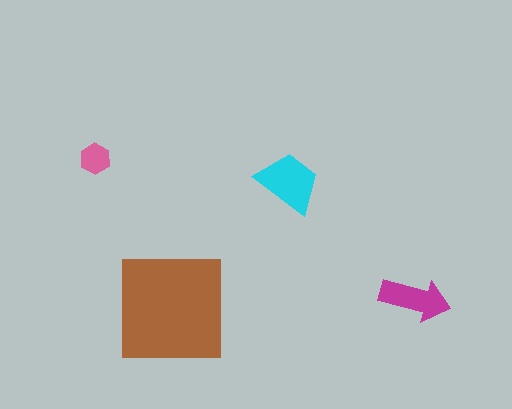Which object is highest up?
The pink hexagon is topmost.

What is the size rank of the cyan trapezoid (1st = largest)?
2nd.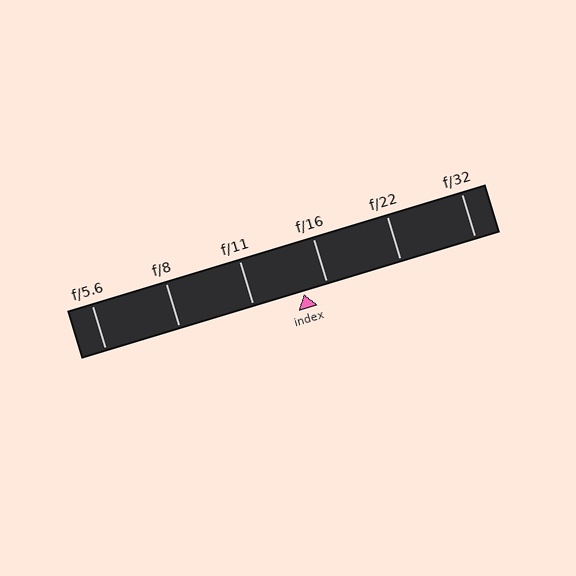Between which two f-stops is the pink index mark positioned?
The index mark is between f/11 and f/16.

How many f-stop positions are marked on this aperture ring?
There are 6 f-stop positions marked.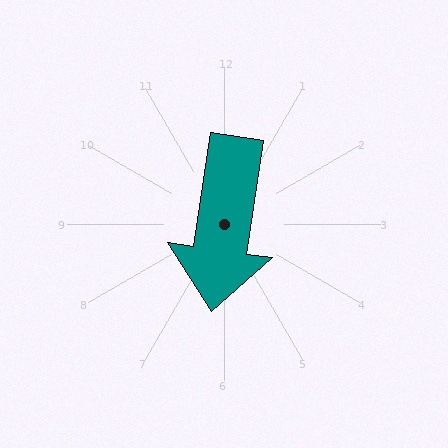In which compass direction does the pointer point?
South.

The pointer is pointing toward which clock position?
Roughly 6 o'clock.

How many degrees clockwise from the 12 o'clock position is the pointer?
Approximately 188 degrees.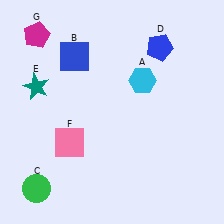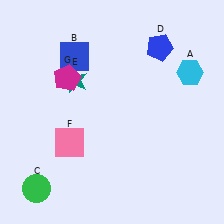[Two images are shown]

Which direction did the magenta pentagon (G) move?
The magenta pentagon (G) moved down.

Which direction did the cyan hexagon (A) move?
The cyan hexagon (A) moved right.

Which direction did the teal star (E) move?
The teal star (E) moved right.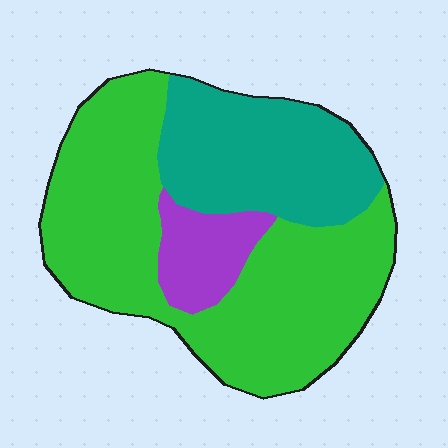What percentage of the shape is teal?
Teal covers 29% of the shape.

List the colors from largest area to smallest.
From largest to smallest: green, teal, purple.